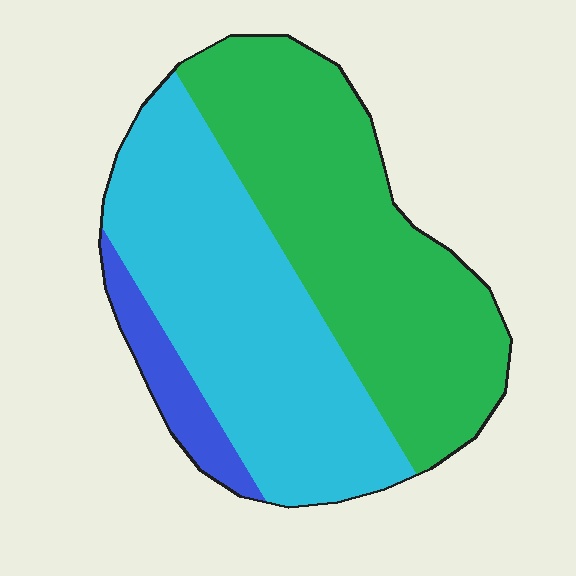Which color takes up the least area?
Blue, at roughly 10%.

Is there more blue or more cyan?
Cyan.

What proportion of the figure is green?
Green covers roughly 45% of the figure.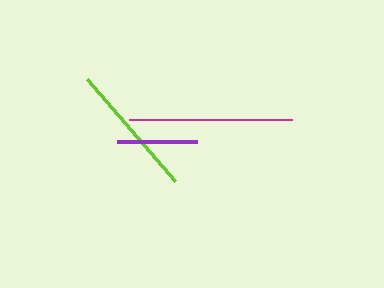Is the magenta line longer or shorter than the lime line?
The magenta line is longer than the lime line.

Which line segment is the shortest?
The purple line is the shortest at approximately 80 pixels.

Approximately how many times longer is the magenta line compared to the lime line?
The magenta line is approximately 1.2 times the length of the lime line.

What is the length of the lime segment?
The lime segment is approximately 134 pixels long.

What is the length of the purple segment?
The purple segment is approximately 80 pixels long.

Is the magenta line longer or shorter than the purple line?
The magenta line is longer than the purple line.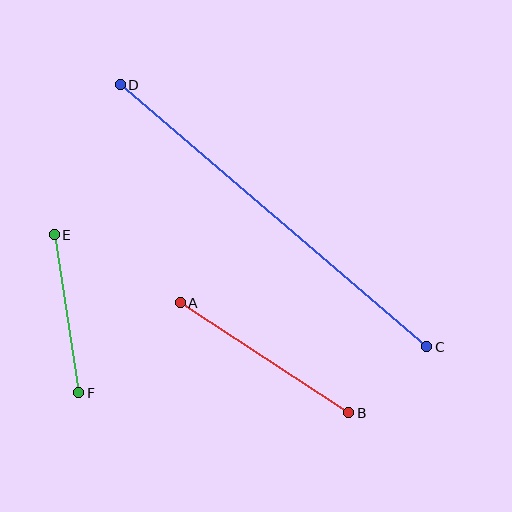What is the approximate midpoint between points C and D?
The midpoint is at approximately (274, 216) pixels.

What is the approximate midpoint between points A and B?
The midpoint is at approximately (265, 358) pixels.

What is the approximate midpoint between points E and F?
The midpoint is at approximately (66, 314) pixels.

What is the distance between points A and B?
The distance is approximately 201 pixels.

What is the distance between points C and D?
The distance is approximately 403 pixels.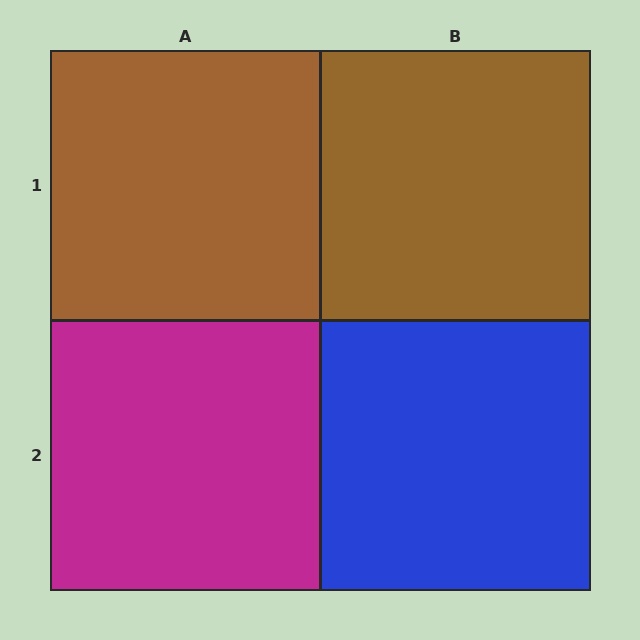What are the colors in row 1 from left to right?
Brown, brown.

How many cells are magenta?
1 cell is magenta.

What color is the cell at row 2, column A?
Magenta.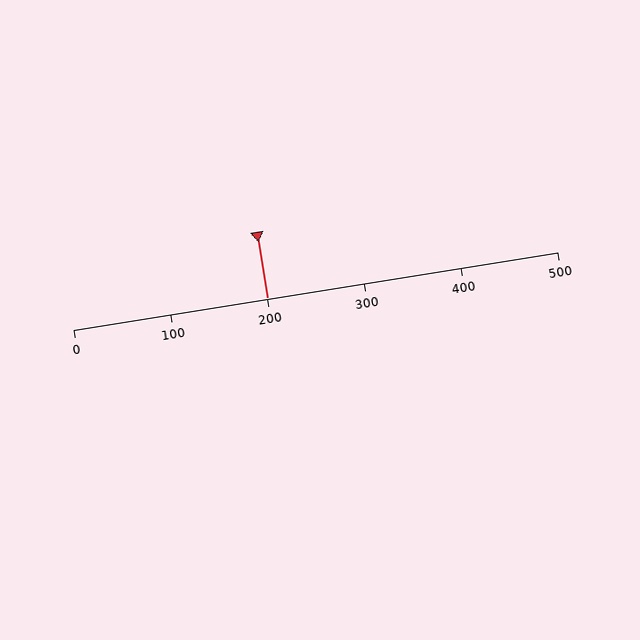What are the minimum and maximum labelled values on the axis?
The axis runs from 0 to 500.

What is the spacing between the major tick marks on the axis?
The major ticks are spaced 100 apart.